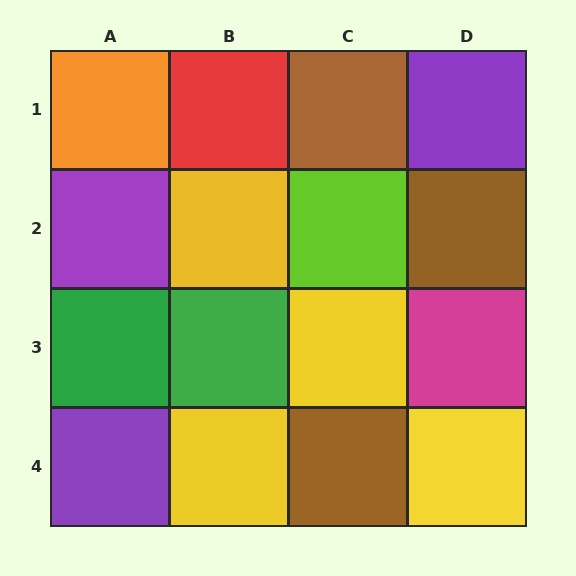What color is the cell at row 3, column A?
Green.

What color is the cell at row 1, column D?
Purple.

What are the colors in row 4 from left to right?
Purple, yellow, brown, yellow.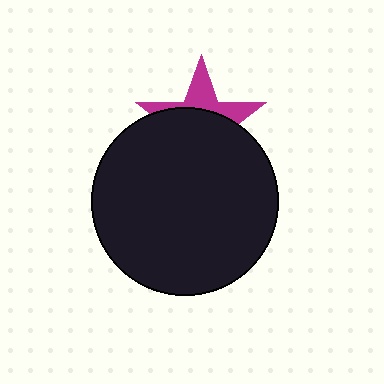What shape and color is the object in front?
The object in front is a black circle.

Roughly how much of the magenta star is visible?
A small part of it is visible (roughly 36%).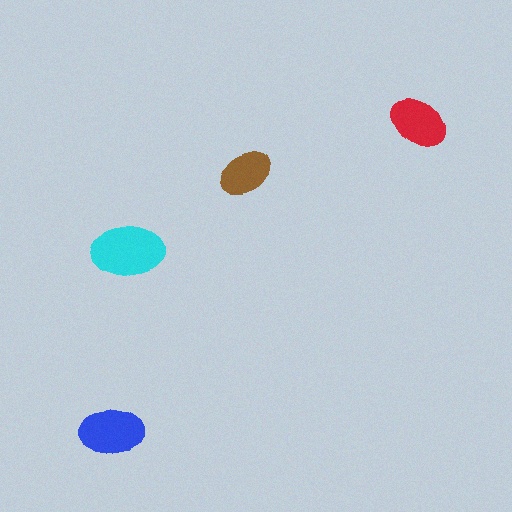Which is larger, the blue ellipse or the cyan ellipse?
The cyan one.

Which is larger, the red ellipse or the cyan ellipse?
The cyan one.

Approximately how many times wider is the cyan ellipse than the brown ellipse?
About 1.5 times wider.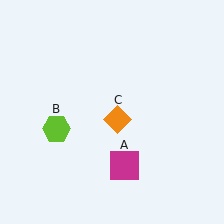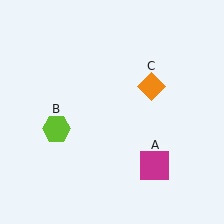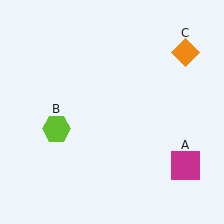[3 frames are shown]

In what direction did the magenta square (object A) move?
The magenta square (object A) moved right.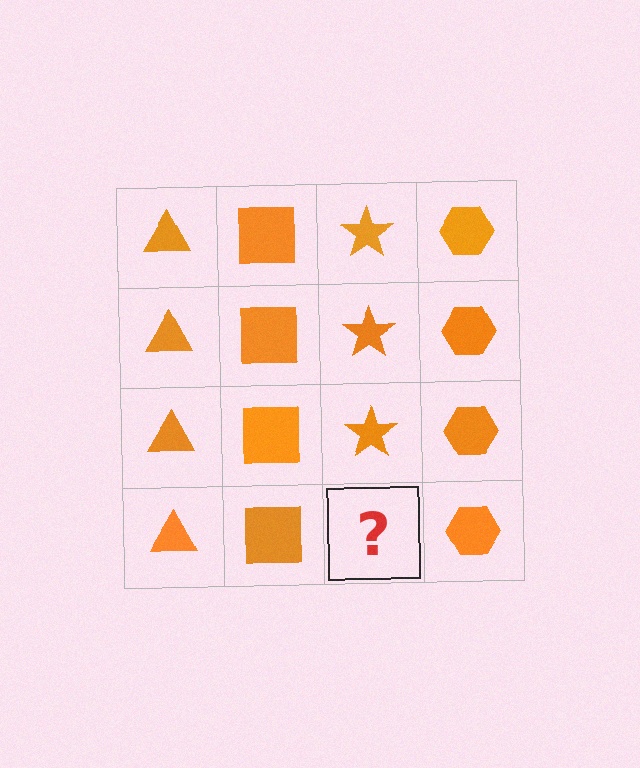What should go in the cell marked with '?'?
The missing cell should contain an orange star.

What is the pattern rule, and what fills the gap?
The rule is that each column has a consistent shape. The gap should be filled with an orange star.